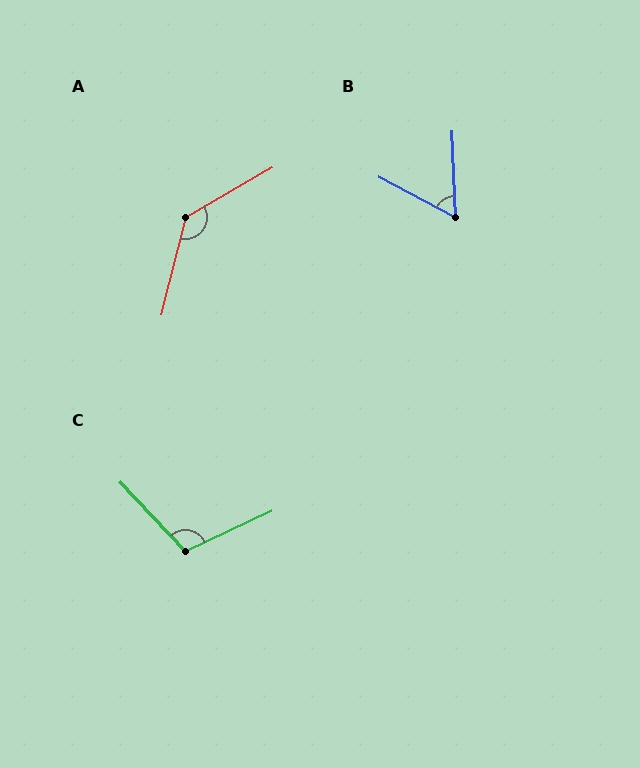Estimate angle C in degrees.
Approximately 108 degrees.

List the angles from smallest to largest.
B (60°), C (108°), A (134°).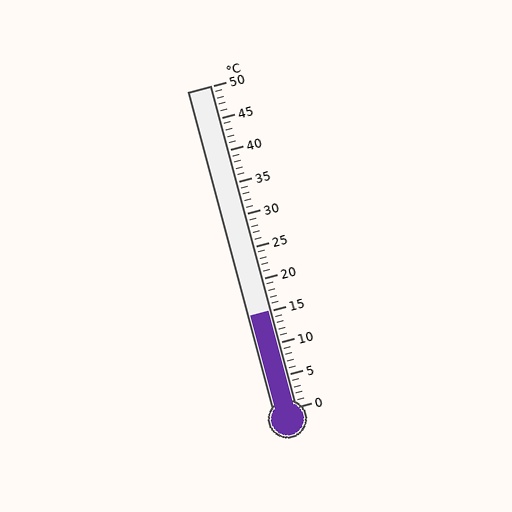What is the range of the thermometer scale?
The thermometer scale ranges from 0°C to 50°C.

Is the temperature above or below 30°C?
The temperature is below 30°C.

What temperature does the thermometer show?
The thermometer shows approximately 15°C.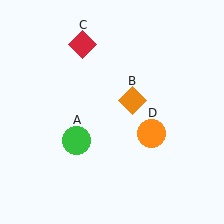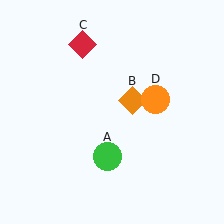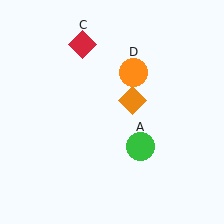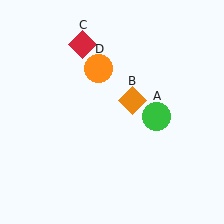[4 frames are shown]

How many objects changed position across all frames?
2 objects changed position: green circle (object A), orange circle (object D).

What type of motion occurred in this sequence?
The green circle (object A), orange circle (object D) rotated counterclockwise around the center of the scene.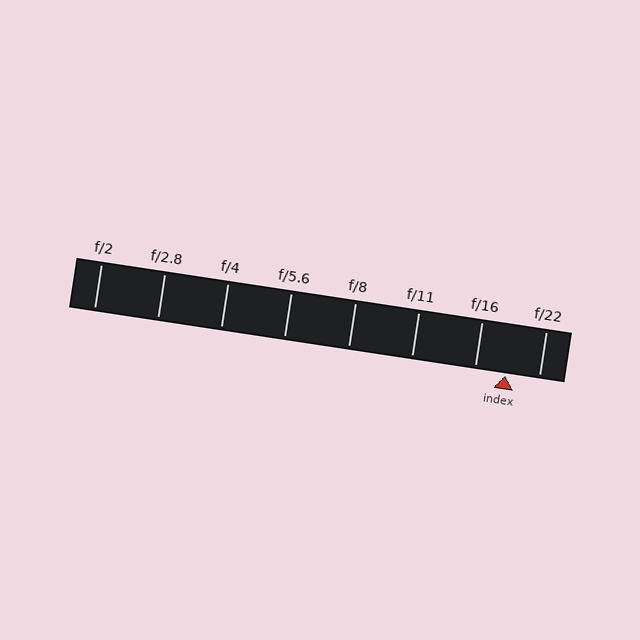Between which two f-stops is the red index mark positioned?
The index mark is between f/16 and f/22.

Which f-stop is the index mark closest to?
The index mark is closest to f/16.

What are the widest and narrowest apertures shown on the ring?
The widest aperture shown is f/2 and the narrowest is f/22.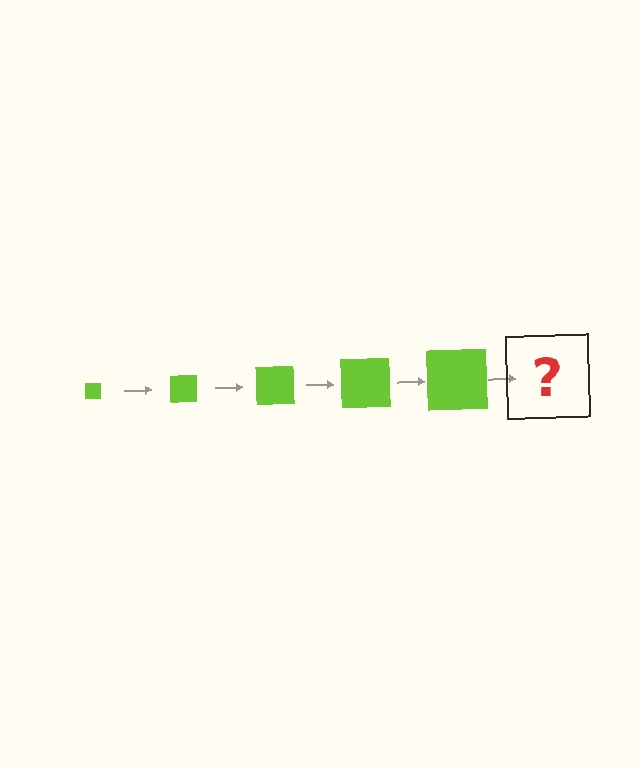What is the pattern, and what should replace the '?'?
The pattern is that the square gets progressively larger each step. The '?' should be a lime square, larger than the previous one.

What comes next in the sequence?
The next element should be a lime square, larger than the previous one.